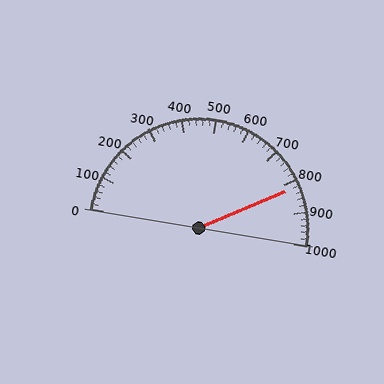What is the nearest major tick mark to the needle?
The nearest major tick mark is 800.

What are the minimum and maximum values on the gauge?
The gauge ranges from 0 to 1000.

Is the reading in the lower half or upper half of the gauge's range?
The reading is in the upper half of the range (0 to 1000).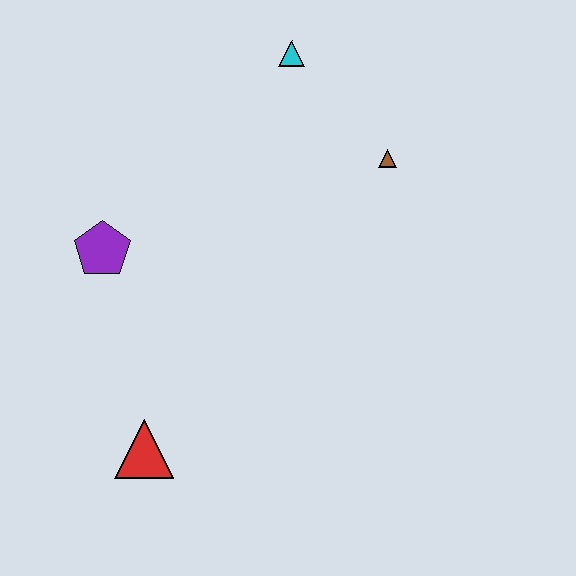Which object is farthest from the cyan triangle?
The red triangle is farthest from the cyan triangle.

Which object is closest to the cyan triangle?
The brown triangle is closest to the cyan triangle.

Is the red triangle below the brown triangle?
Yes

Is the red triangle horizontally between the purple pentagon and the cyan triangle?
Yes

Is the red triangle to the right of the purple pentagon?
Yes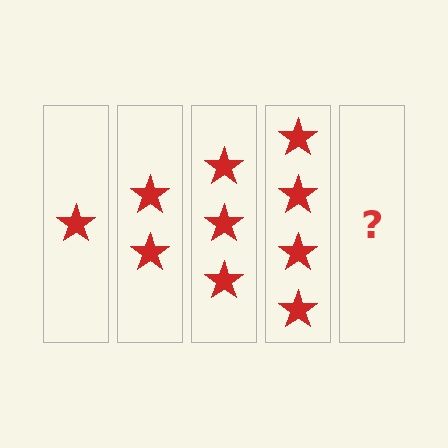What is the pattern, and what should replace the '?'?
The pattern is that each step adds one more star. The '?' should be 5 stars.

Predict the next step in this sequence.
The next step is 5 stars.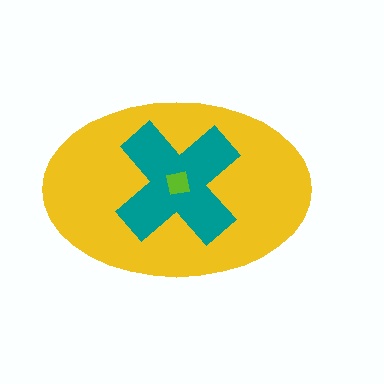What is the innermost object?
The lime square.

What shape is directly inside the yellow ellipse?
The teal cross.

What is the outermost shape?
The yellow ellipse.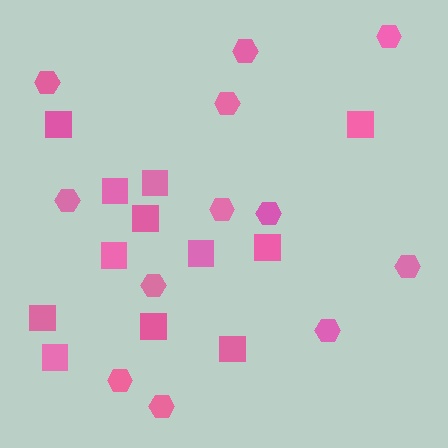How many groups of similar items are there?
There are 2 groups: one group of hexagons (12) and one group of squares (12).